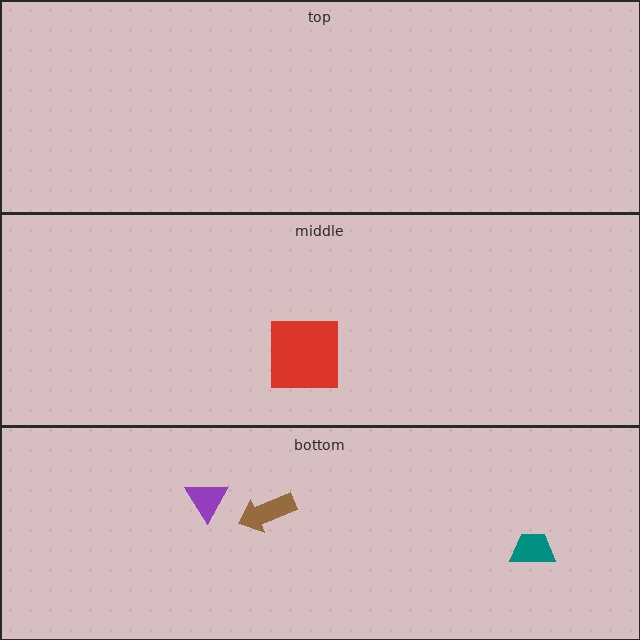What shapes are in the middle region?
The red square.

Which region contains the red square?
The middle region.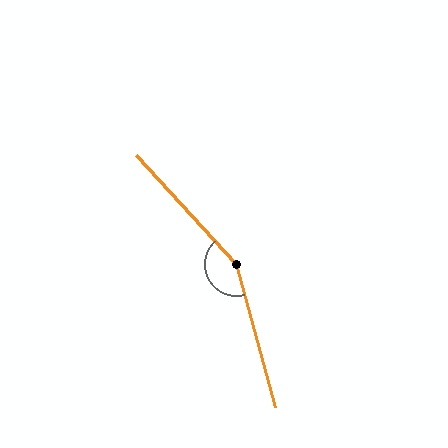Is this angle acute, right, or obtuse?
It is obtuse.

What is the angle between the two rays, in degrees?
Approximately 153 degrees.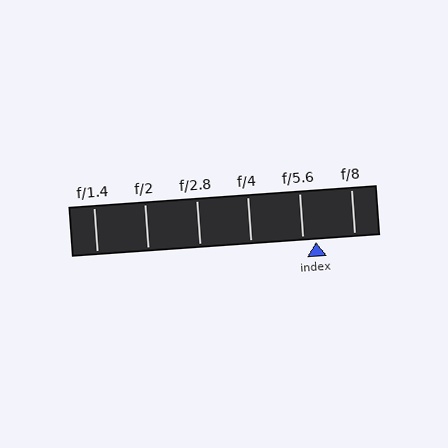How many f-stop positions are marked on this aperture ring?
There are 6 f-stop positions marked.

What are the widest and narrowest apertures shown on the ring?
The widest aperture shown is f/1.4 and the narrowest is f/8.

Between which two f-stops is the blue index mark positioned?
The index mark is between f/5.6 and f/8.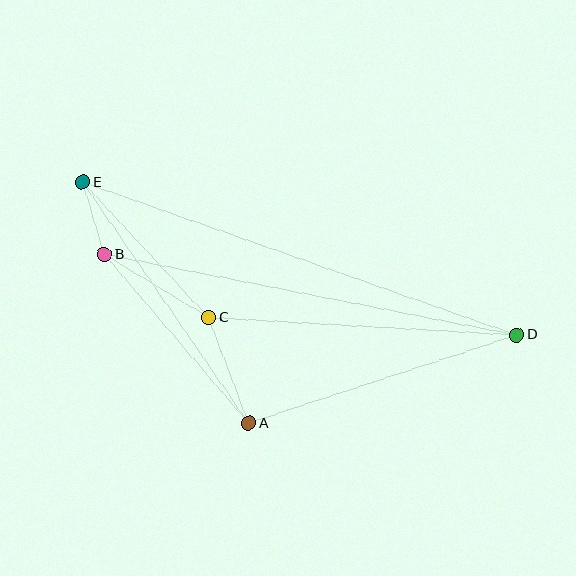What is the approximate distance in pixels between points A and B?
The distance between A and B is approximately 222 pixels.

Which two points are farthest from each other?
Points D and E are farthest from each other.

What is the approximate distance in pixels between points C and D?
The distance between C and D is approximately 308 pixels.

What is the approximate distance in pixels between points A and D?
The distance between A and D is approximately 282 pixels.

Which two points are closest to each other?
Points B and E are closest to each other.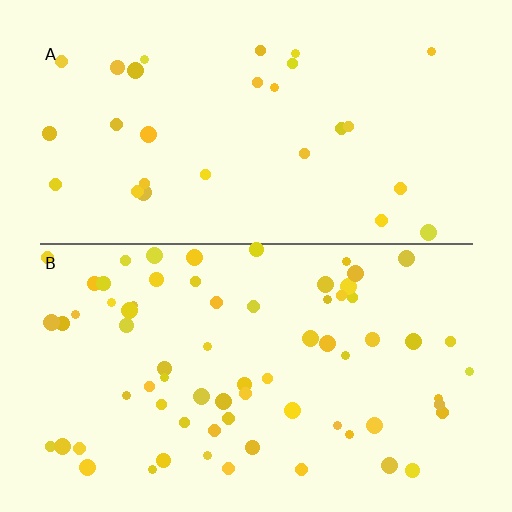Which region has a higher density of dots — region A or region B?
B (the bottom).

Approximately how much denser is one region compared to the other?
Approximately 2.5× — region B over region A.